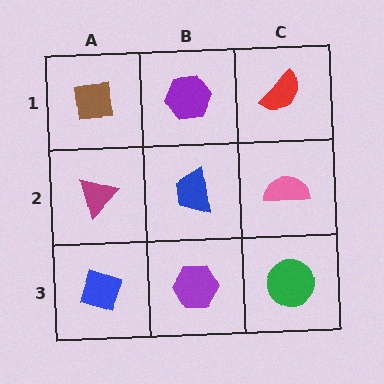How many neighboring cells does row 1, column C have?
2.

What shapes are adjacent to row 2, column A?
A brown square (row 1, column A), a blue diamond (row 3, column A), a blue trapezoid (row 2, column B).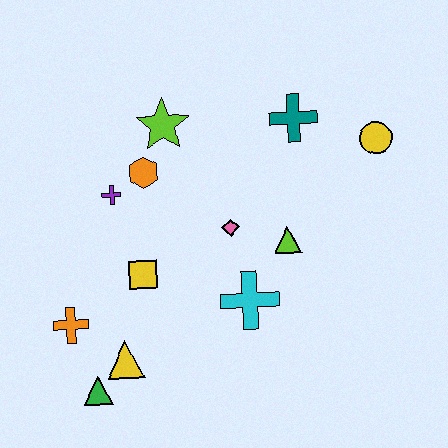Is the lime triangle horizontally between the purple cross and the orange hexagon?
No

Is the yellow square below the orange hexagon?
Yes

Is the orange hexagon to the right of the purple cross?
Yes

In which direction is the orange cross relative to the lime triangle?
The orange cross is to the left of the lime triangle.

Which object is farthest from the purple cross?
The yellow circle is farthest from the purple cross.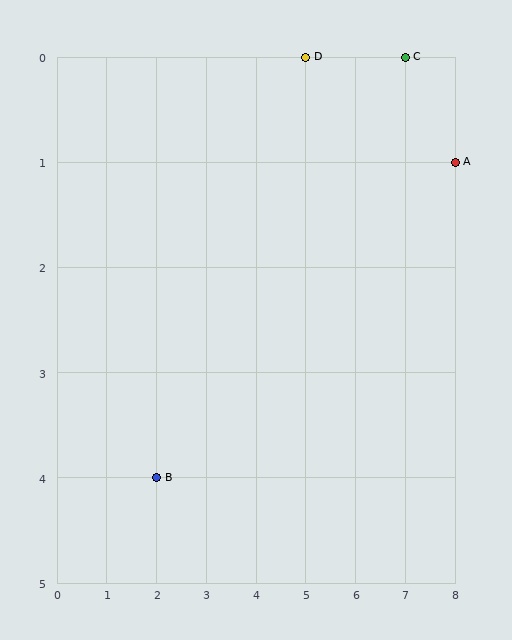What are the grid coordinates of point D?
Point D is at grid coordinates (5, 0).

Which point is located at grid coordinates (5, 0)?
Point D is at (5, 0).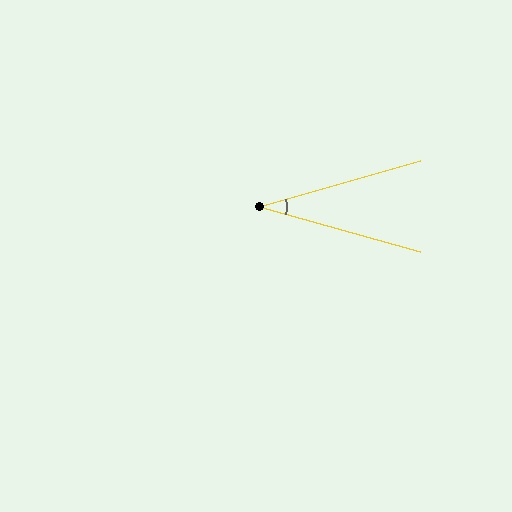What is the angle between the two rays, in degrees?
Approximately 32 degrees.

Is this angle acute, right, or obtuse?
It is acute.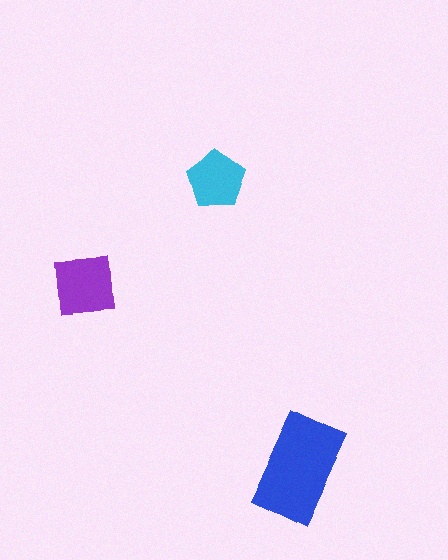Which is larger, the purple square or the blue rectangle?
The blue rectangle.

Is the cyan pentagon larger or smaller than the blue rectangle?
Smaller.